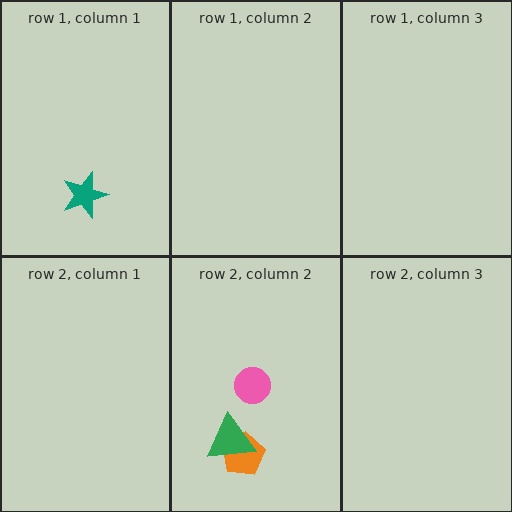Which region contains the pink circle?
The row 2, column 2 region.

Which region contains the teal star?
The row 1, column 1 region.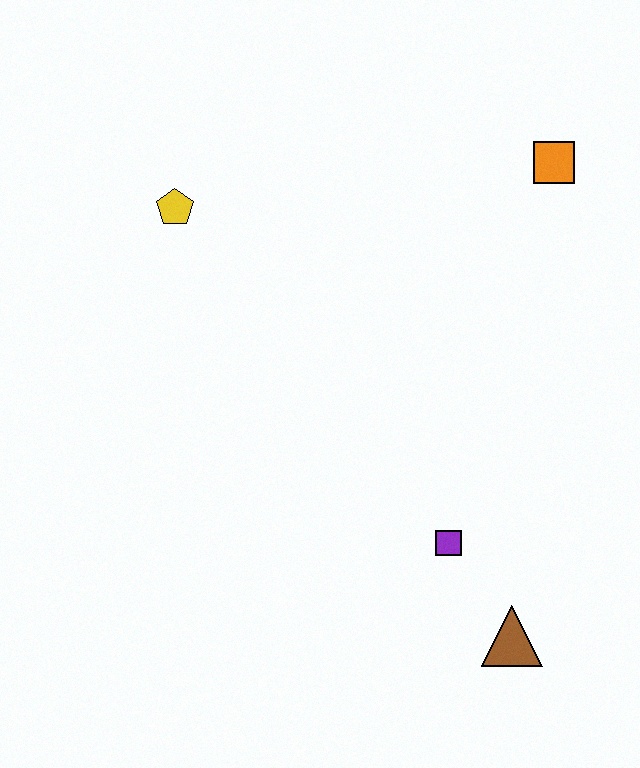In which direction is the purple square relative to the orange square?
The purple square is below the orange square.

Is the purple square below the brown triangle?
No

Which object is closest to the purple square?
The brown triangle is closest to the purple square.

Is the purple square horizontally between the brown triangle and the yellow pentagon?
Yes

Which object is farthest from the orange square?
The brown triangle is farthest from the orange square.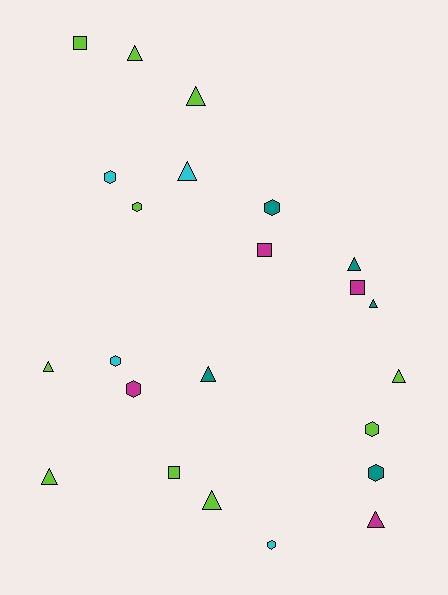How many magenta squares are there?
There are 2 magenta squares.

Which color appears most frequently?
Lime, with 10 objects.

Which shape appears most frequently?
Triangle, with 11 objects.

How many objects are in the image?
There are 23 objects.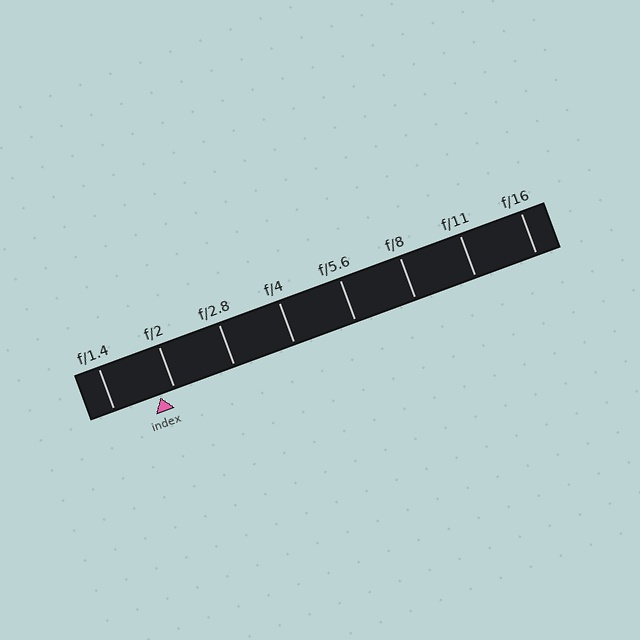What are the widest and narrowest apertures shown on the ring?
The widest aperture shown is f/1.4 and the narrowest is f/16.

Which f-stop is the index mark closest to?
The index mark is closest to f/2.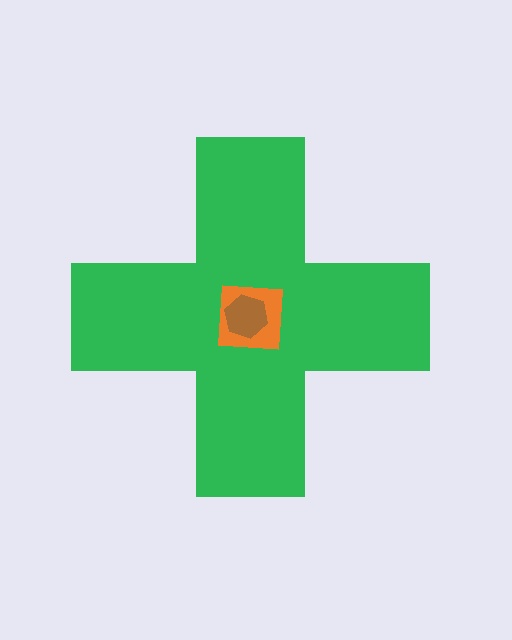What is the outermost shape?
The green cross.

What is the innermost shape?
The brown hexagon.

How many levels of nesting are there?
3.